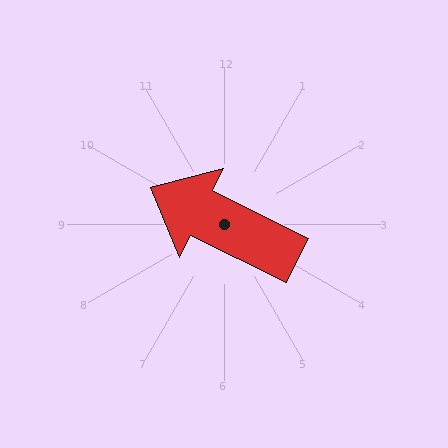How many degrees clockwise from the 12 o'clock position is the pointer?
Approximately 296 degrees.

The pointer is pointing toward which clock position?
Roughly 10 o'clock.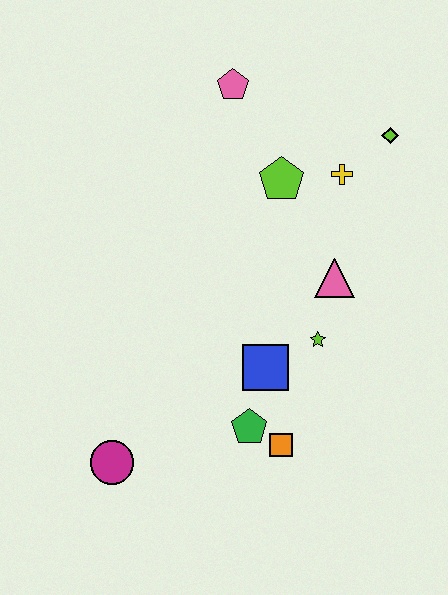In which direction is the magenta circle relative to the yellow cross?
The magenta circle is below the yellow cross.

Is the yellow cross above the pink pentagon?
No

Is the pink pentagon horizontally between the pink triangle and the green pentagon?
No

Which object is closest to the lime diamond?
The yellow cross is closest to the lime diamond.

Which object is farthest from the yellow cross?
The magenta circle is farthest from the yellow cross.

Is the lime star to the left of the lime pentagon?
No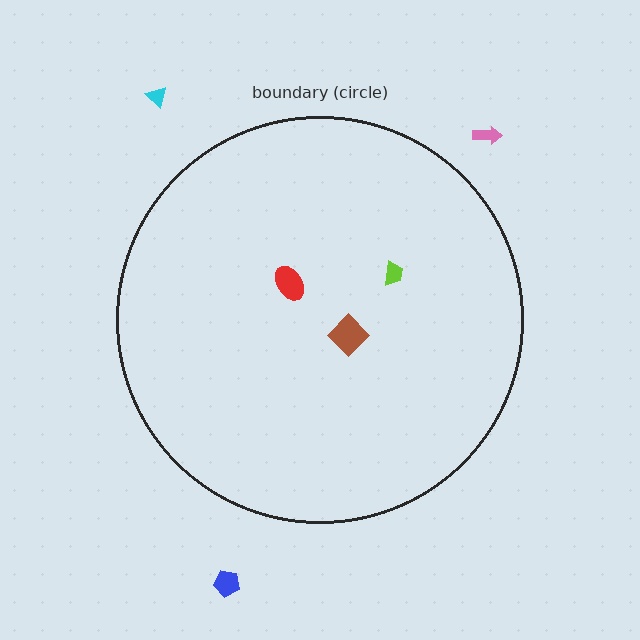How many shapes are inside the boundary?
3 inside, 3 outside.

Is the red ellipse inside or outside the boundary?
Inside.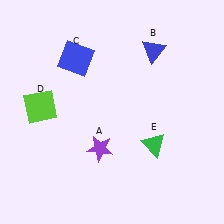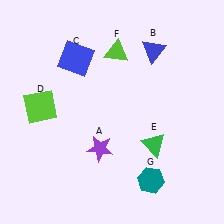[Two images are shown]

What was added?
A lime triangle (F), a teal hexagon (G) were added in Image 2.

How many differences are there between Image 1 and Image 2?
There are 2 differences between the two images.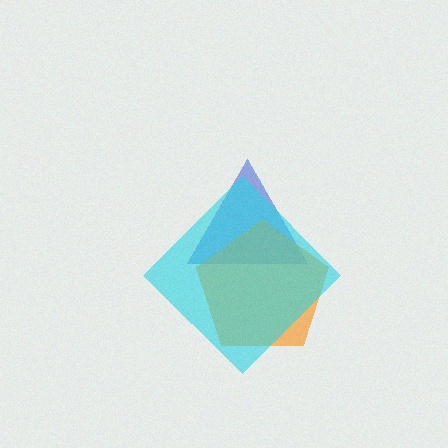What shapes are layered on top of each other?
The layered shapes are: a blue triangle, an orange pentagon, a cyan diamond.